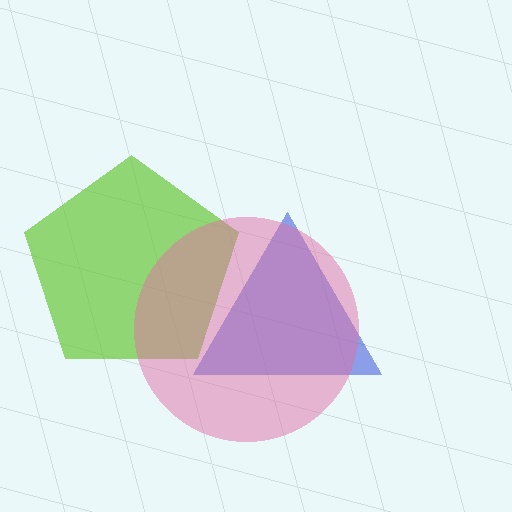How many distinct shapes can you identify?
There are 3 distinct shapes: a lime pentagon, a blue triangle, a pink circle.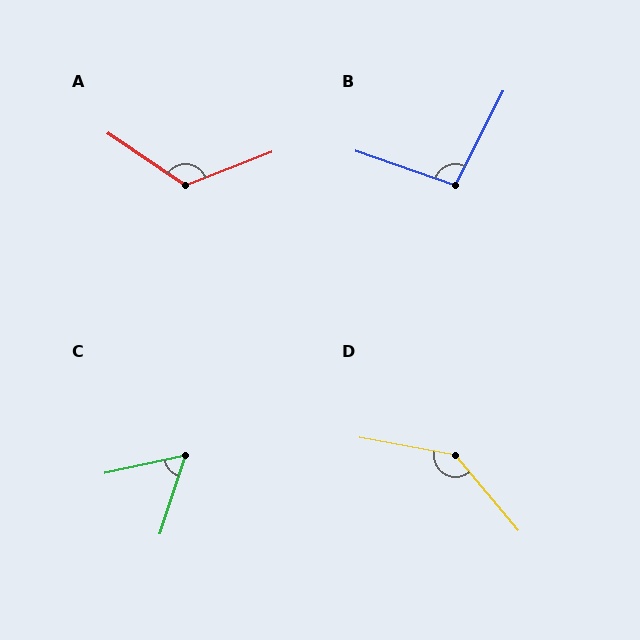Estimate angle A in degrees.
Approximately 125 degrees.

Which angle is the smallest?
C, at approximately 60 degrees.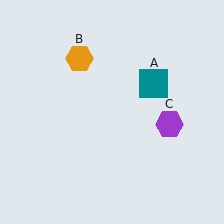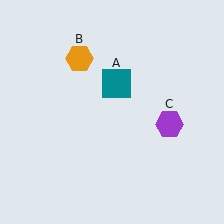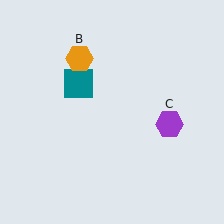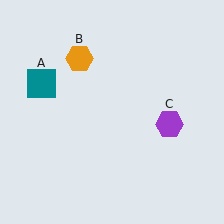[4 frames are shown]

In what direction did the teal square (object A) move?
The teal square (object A) moved left.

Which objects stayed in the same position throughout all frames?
Orange hexagon (object B) and purple hexagon (object C) remained stationary.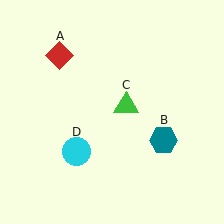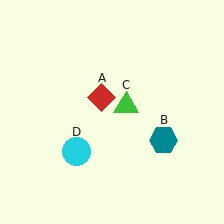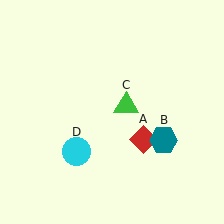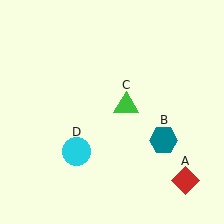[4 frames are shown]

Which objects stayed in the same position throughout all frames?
Teal hexagon (object B) and green triangle (object C) and cyan circle (object D) remained stationary.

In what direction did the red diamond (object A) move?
The red diamond (object A) moved down and to the right.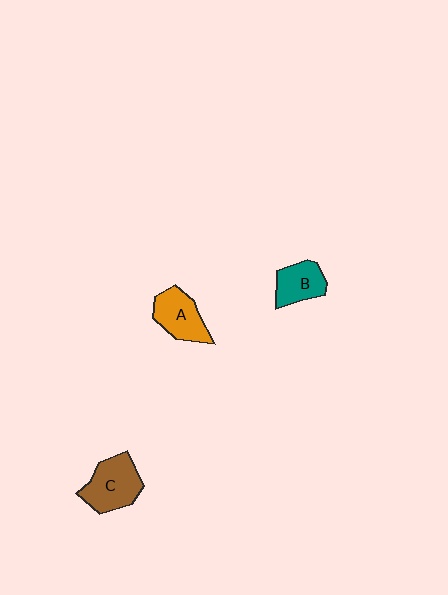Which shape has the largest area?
Shape C (brown).